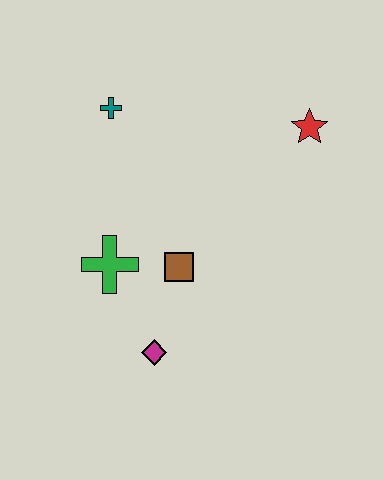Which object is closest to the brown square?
The green cross is closest to the brown square.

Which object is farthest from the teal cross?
The magenta diamond is farthest from the teal cross.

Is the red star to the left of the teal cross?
No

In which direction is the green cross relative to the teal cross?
The green cross is below the teal cross.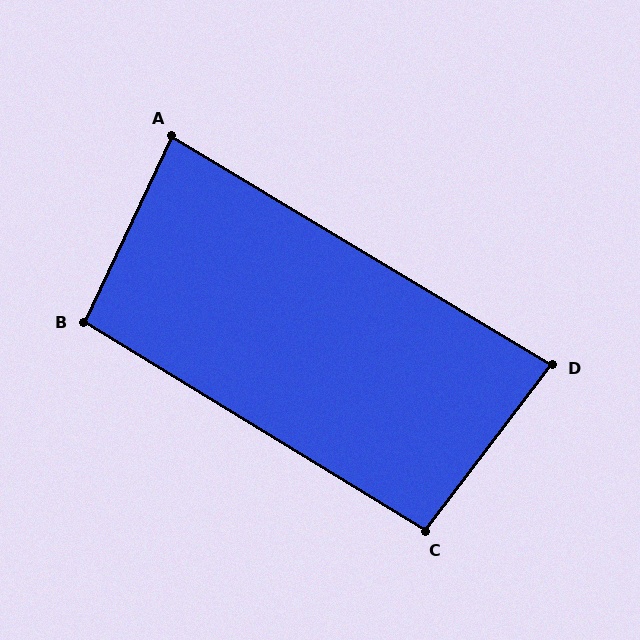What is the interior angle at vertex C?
Approximately 96 degrees (obtuse).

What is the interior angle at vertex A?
Approximately 84 degrees (acute).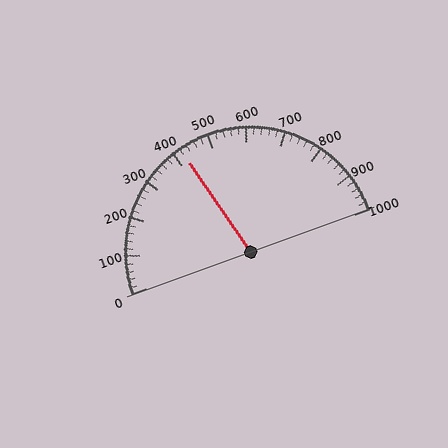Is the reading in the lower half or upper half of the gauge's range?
The reading is in the lower half of the range (0 to 1000).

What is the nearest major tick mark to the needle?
The nearest major tick mark is 400.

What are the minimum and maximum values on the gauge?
The gauge ranges from 0 to 1000.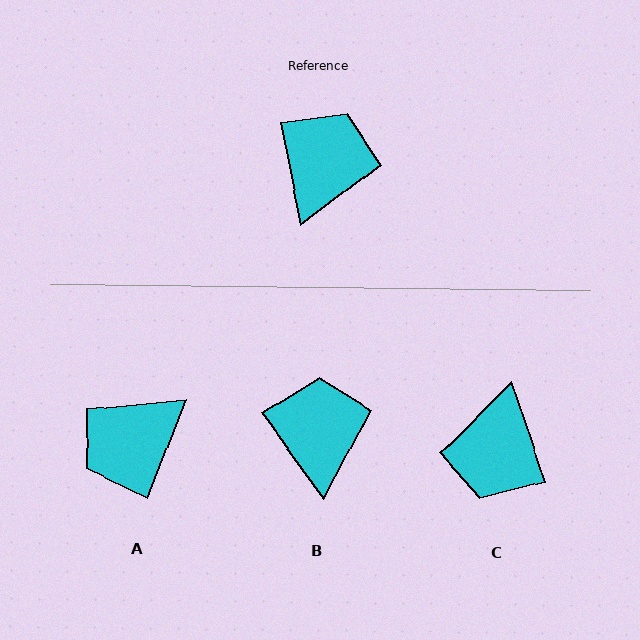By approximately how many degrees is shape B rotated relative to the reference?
Approximately 25 degrees counter-clockwise.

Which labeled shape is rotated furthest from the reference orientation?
C, about 172 degrees away.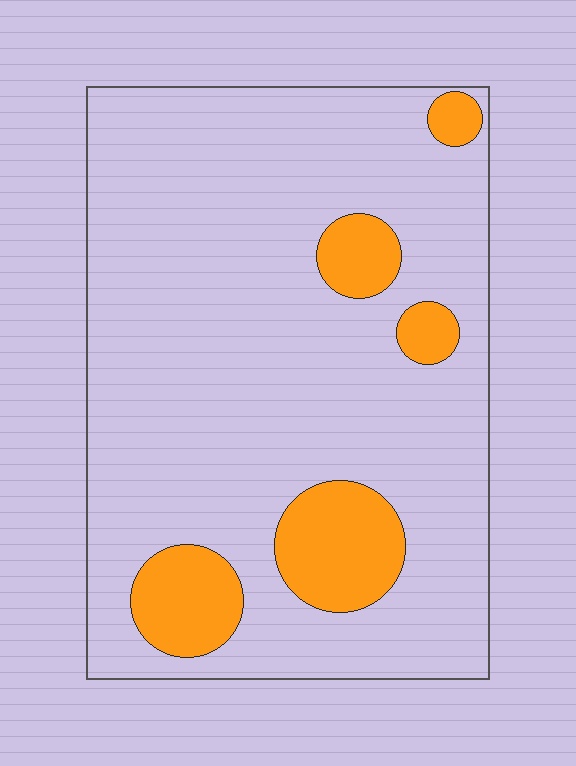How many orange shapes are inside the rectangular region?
5.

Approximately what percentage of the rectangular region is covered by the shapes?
Approximately 15%.